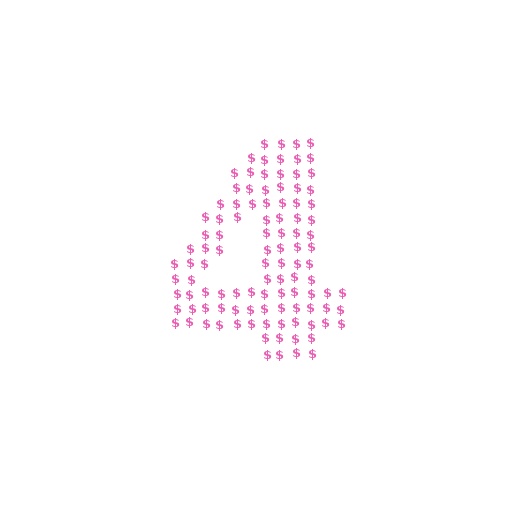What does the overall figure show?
The overall figure shows the digit 4.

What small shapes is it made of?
It is made of small dollar signs.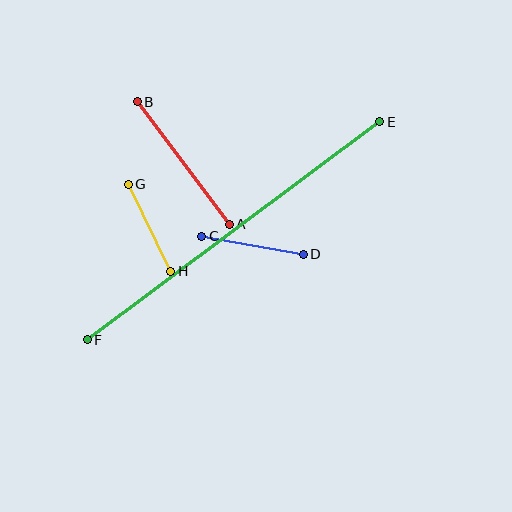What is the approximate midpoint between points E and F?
The midpoint is at approximately (233, 231) pixels.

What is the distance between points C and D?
The distance is approximately 103 pixels.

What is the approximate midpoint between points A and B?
The midpoint is at approximately (183, 163) pixels.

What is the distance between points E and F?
The distance is approximately 365 pixels.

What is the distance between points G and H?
The distance is approximately 97 pixels.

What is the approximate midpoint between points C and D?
The midpoint is at approximately (252, 245) pixels.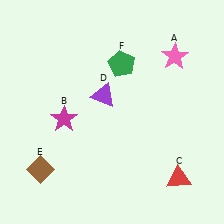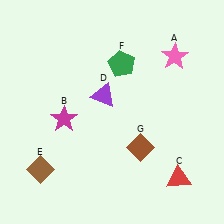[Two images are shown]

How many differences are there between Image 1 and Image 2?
There is 1 difference between the two images.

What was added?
A brown diamond (G) was added in Image 2.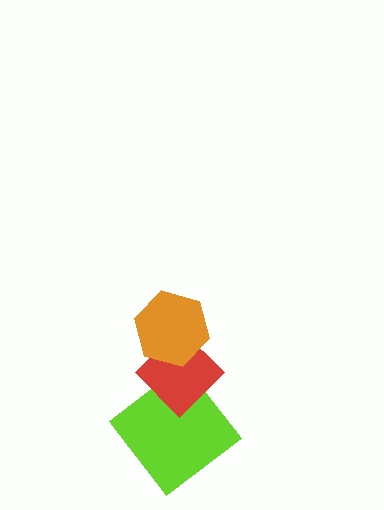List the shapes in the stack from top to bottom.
From top to bottom: the orange hexagon, the red diamond, the lime diamond.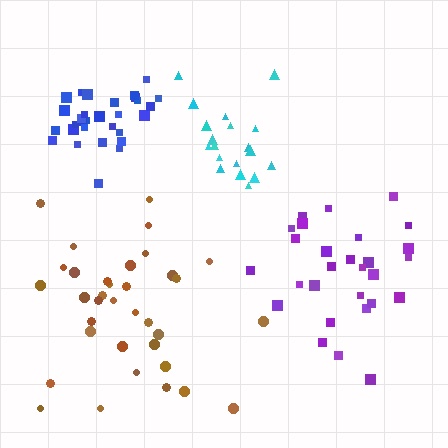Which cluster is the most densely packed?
Blue.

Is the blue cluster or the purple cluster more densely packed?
Blue.